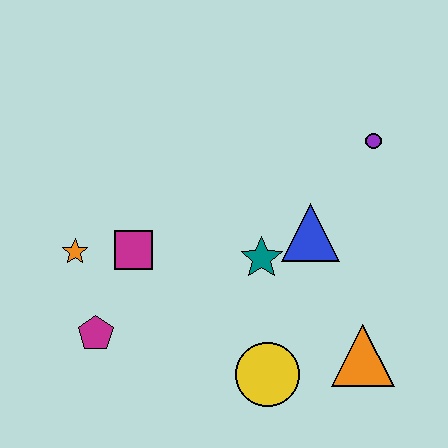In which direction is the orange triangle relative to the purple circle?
The orange triangle is below the purple circle.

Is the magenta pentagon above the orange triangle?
Yes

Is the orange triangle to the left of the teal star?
No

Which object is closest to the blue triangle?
The teal star is closest to the blue triangle.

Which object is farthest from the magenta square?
The purple circle is farthest from the magenta square.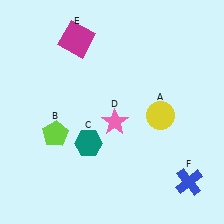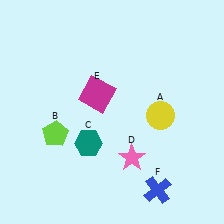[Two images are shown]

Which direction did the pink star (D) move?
The pink star (D) moved down.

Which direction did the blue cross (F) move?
The blue cross (F) moved left.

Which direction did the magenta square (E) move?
The magenta square (E) moved down.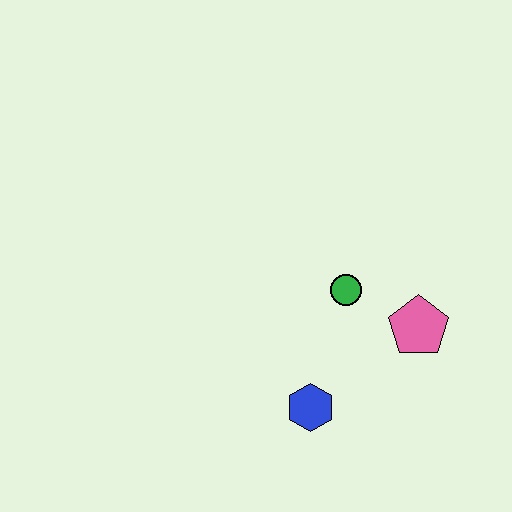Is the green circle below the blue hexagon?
No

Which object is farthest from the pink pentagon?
The blue hexagon is farthest from the pink pentagon.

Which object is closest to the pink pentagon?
The green circle is closest to the pink pentagon.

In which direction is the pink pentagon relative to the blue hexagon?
The pink pentagon is to the right of the blue hexagon.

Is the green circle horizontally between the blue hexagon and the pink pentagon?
Yes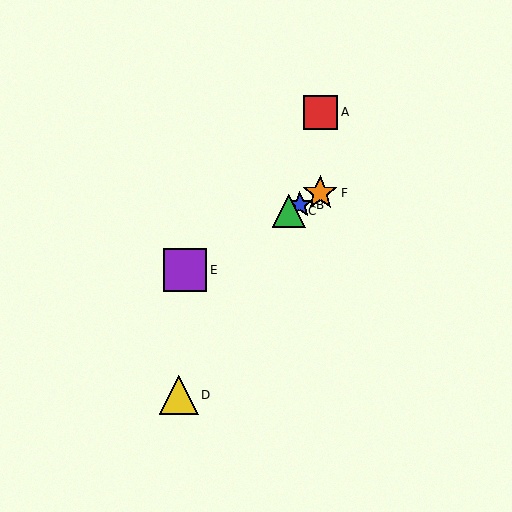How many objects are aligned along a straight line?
4 objects (B, C, E, F) are aligned along a straight line.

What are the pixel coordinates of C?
Object C is at (289, 211).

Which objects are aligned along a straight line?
Objects B, C, E, F are aligned along a straight line.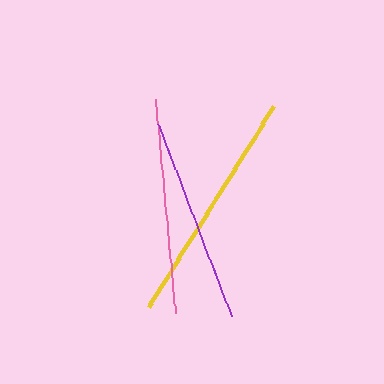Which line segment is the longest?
The yellow line is the longest at approximately 237 pixels.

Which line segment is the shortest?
The purple line is the shortest at approximately 206 pixels.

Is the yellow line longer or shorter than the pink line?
The yellow line is longer than the pink line.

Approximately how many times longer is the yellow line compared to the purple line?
The yellow line is approximately 1.2 times the length of the purple line.